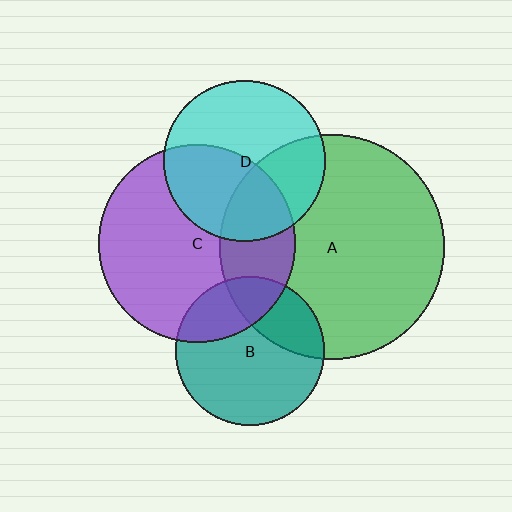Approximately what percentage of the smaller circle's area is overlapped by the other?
Approximately 25%.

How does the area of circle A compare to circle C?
Approximately 1.3 times.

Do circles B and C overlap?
Yes.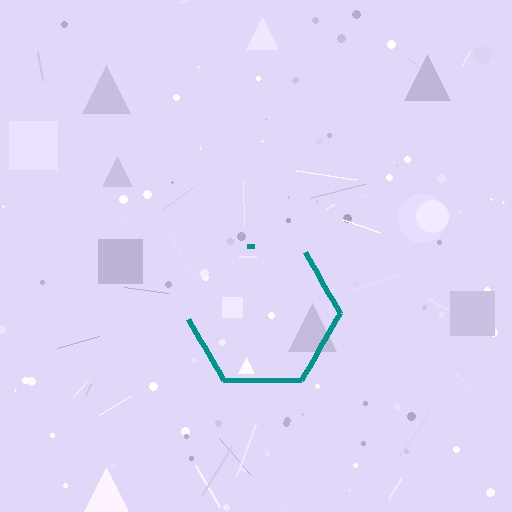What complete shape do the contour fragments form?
The contour fragments form a hexagon.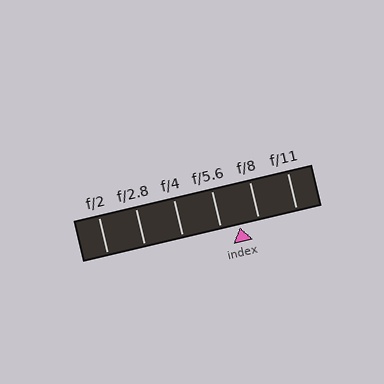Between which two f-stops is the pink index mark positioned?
The index mark is between f/5.6 and f/8.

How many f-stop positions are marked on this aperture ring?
There are 6 f-stop positions marked.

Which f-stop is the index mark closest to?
The index mark is closest to f/5.6.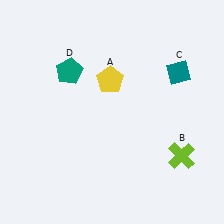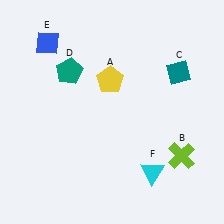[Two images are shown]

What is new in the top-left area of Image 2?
A blue diamond (E) was added in the top-left area of Image 2.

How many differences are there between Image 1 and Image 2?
There are 2 differences between the two images.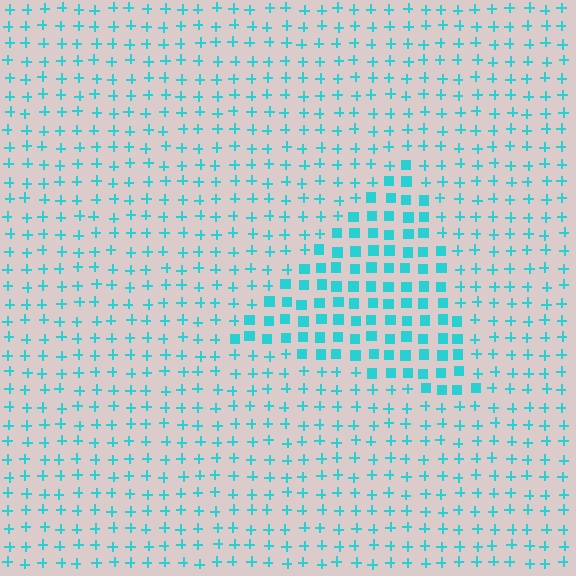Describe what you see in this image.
The image is filled with small cyan elements arranged in a uniform grid. A triangle-shaped region contains squares, while the surrounding area contains plus signs. The boundary is defined purely by the change in element shape.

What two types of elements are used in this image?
The image uses squares inside the triangle region and plus signs outside it.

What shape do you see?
I see a triangle.